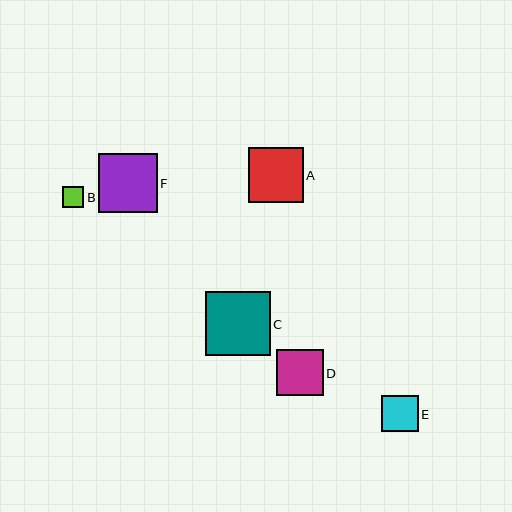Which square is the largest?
Square C is the largest with a size of approximately 65 pixels.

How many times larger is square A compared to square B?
Square A is approximately 2.6 times the size of square B.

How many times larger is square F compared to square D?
Square F is approximately 1.3 times the size of square D.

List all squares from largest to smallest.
From largest to smallest: C, F, A, D, E, B.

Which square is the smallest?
Square B is the smallest with a size of approximately 21 pixels.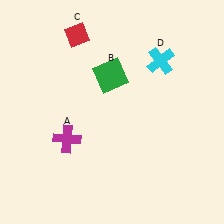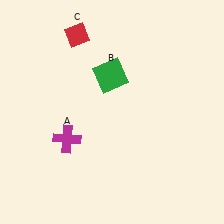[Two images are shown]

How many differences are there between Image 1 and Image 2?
There is 1 difference between the two images.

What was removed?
The cyan cross (D) was removed in Image 2.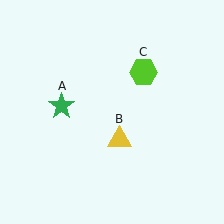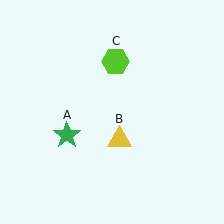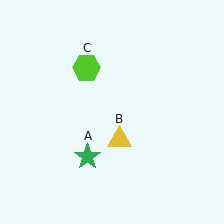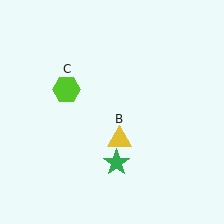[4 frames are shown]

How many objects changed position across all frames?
2 objects changed position: green star (object A), lime hexagon (object C).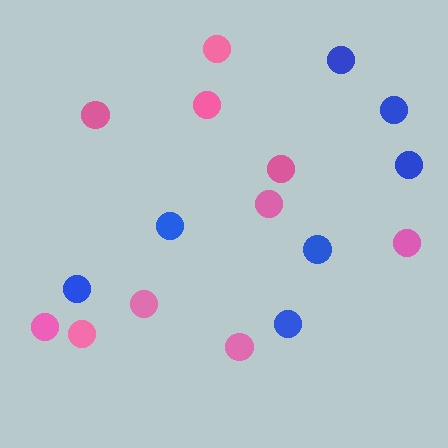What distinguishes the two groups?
There are 2 groups: one group of blue circles (7) and one group of pink circles (10).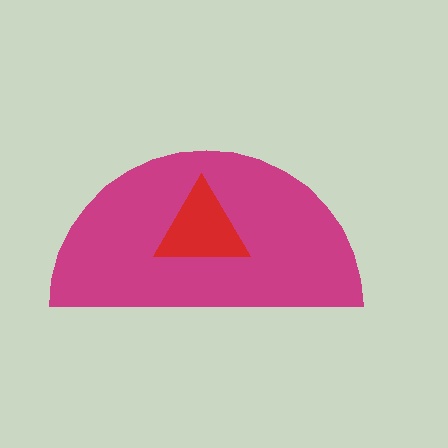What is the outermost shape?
The magenta semicircle.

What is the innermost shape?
The red triangle.